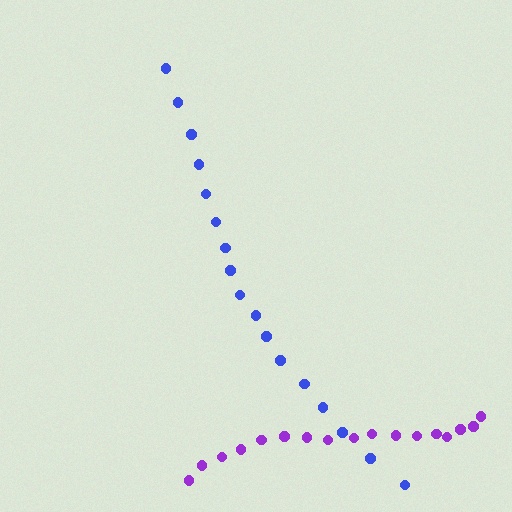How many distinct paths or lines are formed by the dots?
There are 2 distinct paths.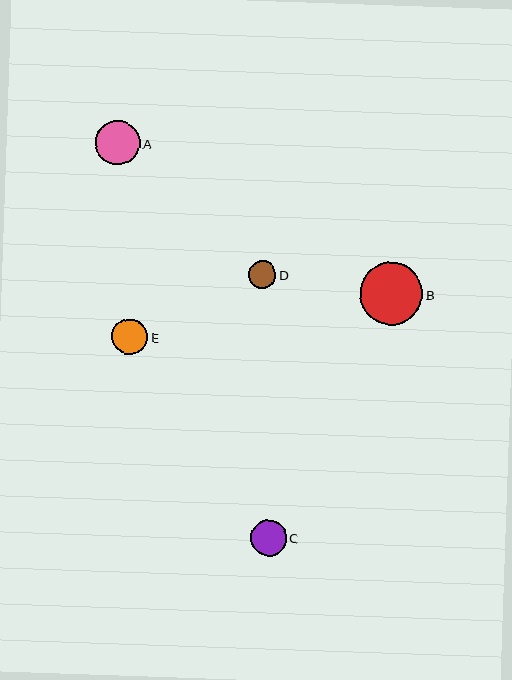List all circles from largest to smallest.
From largest to smallest: B, A, C, E, D.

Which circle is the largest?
Circle B is the largest with a size of approximately 63 pixels.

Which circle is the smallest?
Circle D is the smallest with a size of approximately 27 pixels.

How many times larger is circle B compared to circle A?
Circle B is approximately 1.4 times the size of circle A.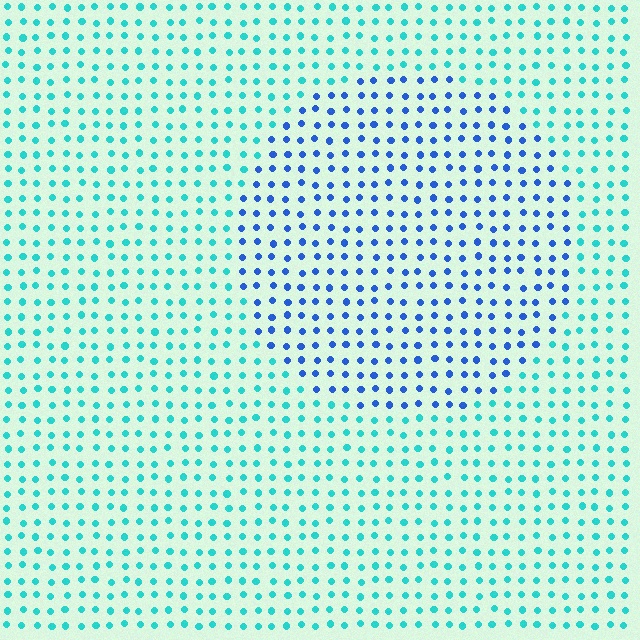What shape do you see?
I see a circle.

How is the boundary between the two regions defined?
The boundary is defined purely by a slight shift in hue (about 44 degrees). Spacing, size, and orientation are identical on both sides.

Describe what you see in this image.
The image is filled with small cyan elements in a uniform arrangement. A circle-shaped region is visible where the elements are tinted to a slightly different hue, forming a subtle color boundary.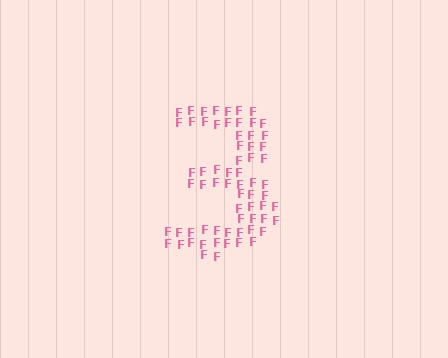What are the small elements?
The small elements are letter F's.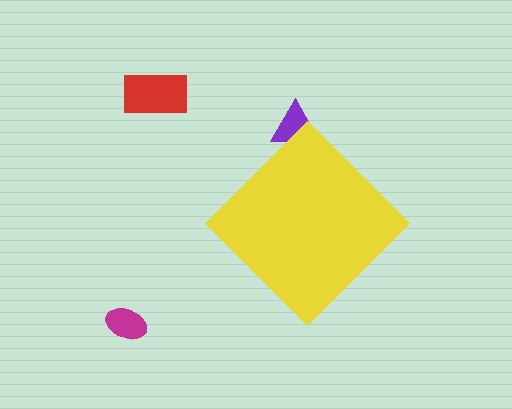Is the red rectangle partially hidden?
No, the red rectangle is fully visible.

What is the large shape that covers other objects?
A yellow diamond.